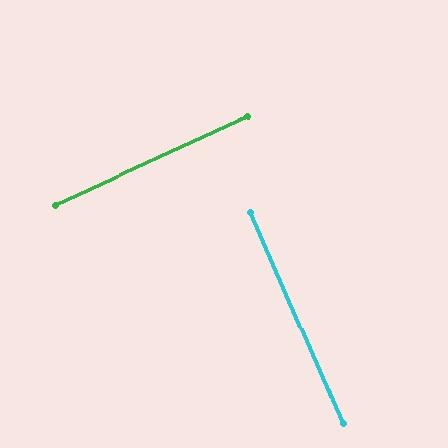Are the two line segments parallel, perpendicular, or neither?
Perpendicular — they meet at approximately 89°.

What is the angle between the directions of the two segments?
Approximately 89 degrees.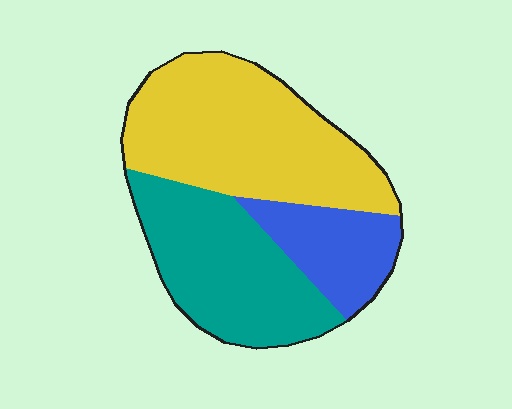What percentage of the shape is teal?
Teal takes up about one third (1/3) of the shape.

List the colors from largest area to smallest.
From largest to smallest: yellow, teal, blue.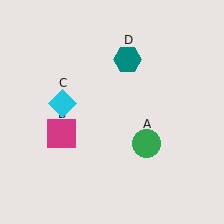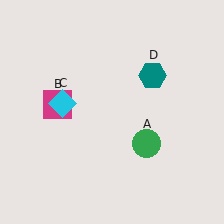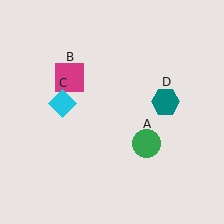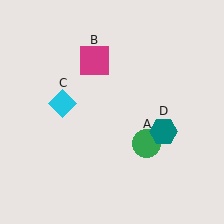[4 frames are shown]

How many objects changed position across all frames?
2 objects changed position: magenta square (object B), teal hexagon (object D).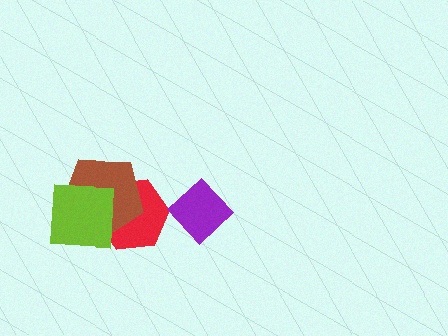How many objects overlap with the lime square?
2 objects overlap with the lime square.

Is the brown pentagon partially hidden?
Yes, it is partially covered by another shape.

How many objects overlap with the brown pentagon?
2 objects overlap with the brown pentagon.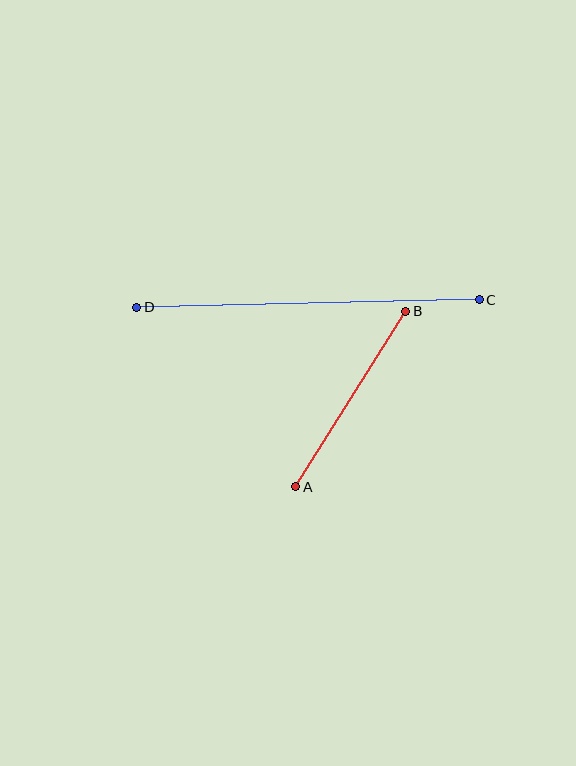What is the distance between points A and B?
The distance is approximately 207 pixels.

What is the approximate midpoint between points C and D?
The midpoint is at approximately (308, 304) pixels.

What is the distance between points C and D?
The distance is approximately 342 pixels.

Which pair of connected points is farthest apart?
Points C and D are farthest apart.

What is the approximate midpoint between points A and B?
The midpoint is at approximately (351, 399) pixels.